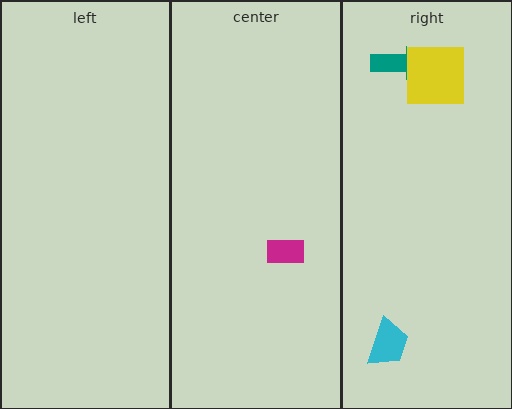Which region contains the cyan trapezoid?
The right region.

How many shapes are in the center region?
1.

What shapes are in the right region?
The teal arrow, the yellow square, the cyan trapezoid.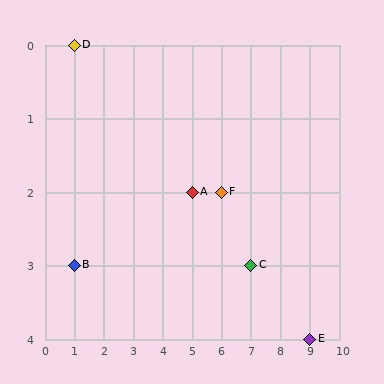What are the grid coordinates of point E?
Point E is at grid coordinates (9, 4).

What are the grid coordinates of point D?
Point D is at grid coordinates (1, 0).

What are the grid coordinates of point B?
Point B is at grid coordinates (1, 3).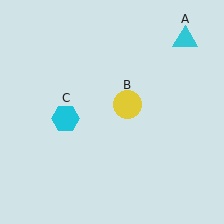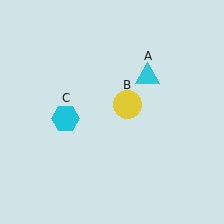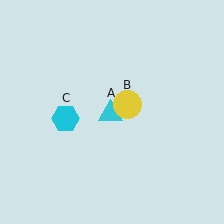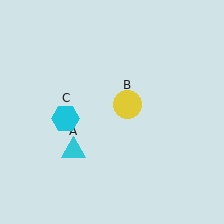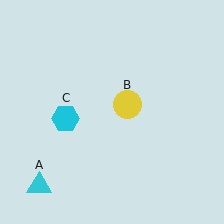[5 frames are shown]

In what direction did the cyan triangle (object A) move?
The cyan triangle (object A) moved down and to the left.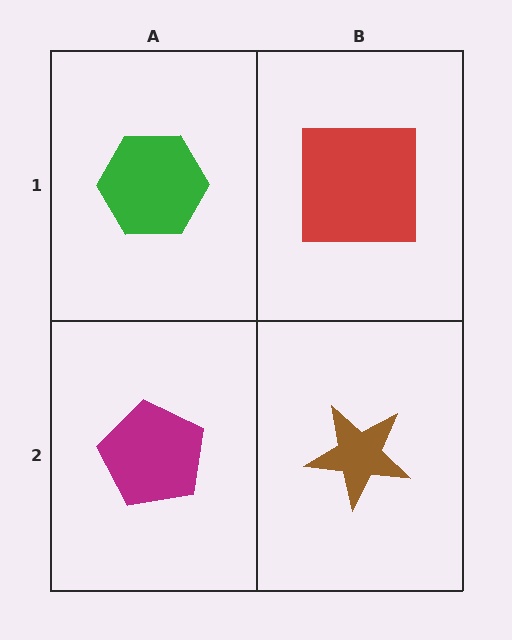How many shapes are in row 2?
2 shapes.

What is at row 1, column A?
A green hexagon.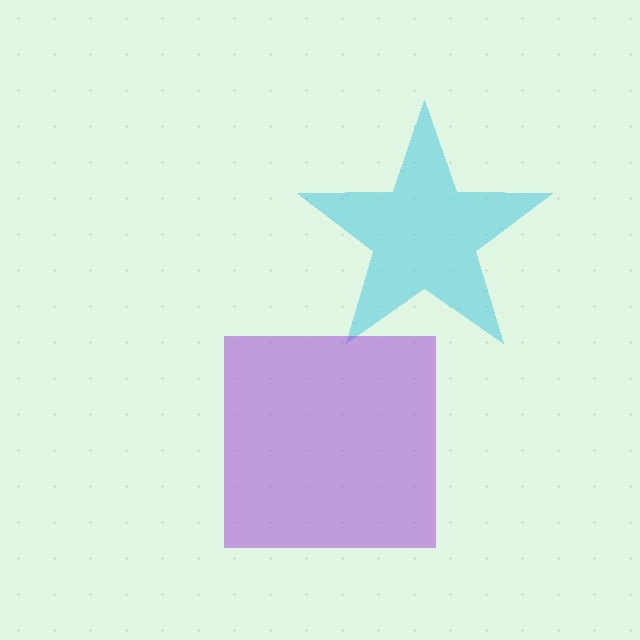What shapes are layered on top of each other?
The layered shapes are: a cyan star, a purple square.